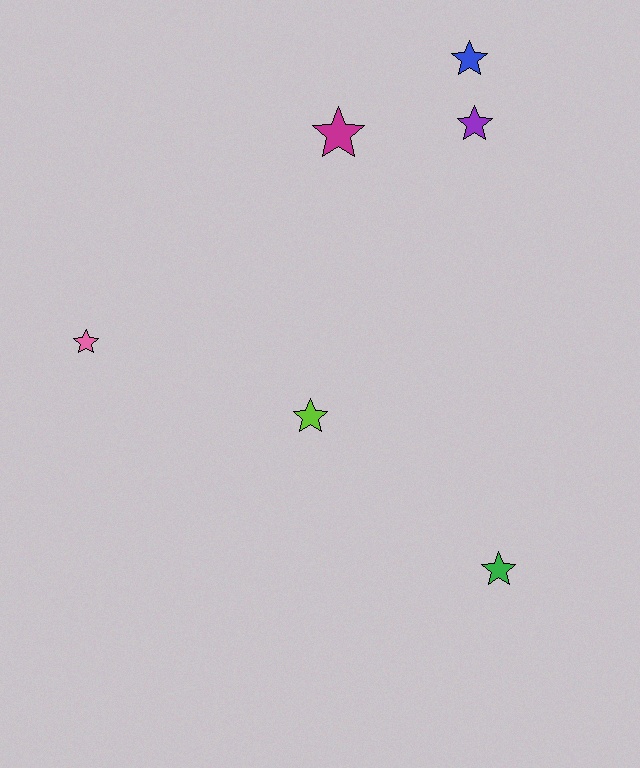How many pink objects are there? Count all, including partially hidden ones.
There is 1 pink object.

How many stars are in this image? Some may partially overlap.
There are 6 stars.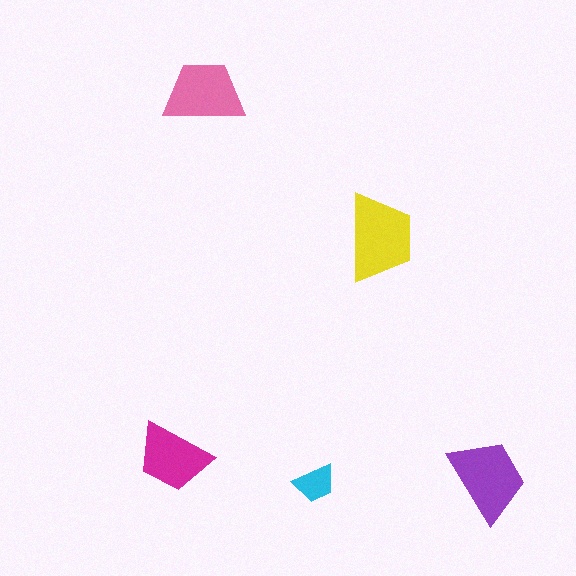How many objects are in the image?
There are 5 objects in the image.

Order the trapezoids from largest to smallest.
the yellow one, the purple one, the pink one, the magenta one, the cyan one.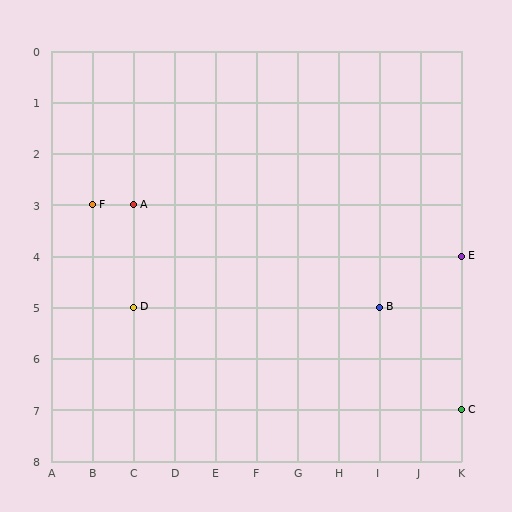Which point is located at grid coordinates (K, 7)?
Point C is at (K, 7).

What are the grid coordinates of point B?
Point B is at grid coordinates (I, 5).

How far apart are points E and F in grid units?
Points E and F are 9 columns and 1 row apart (about 9.1 grid units diagonally).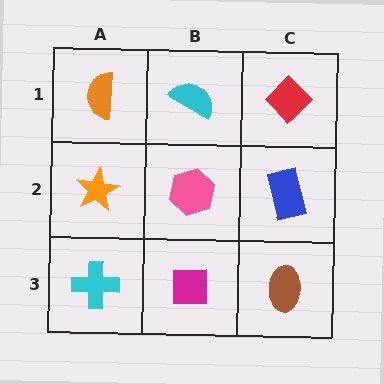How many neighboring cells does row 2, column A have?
3.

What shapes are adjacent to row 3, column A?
An orange star (row 2, column A), a magenta square (row 3, column B).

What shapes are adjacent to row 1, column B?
A pink hexagon (row 2, column B), an orange semicircle (row 1, column A), a red diamond (row 1, column C).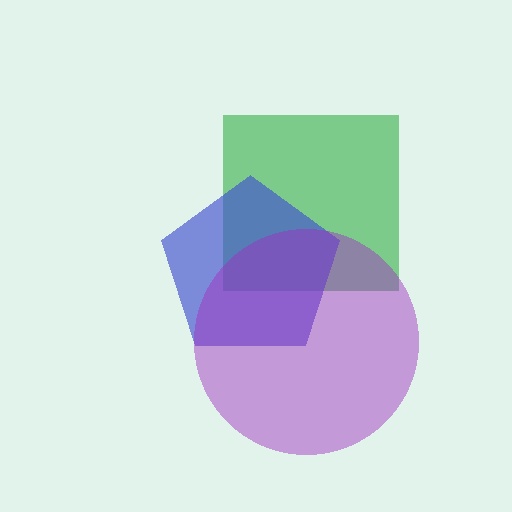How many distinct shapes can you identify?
There are 3 distinct shapes: a green square, a blue pentagon, a purple circle.